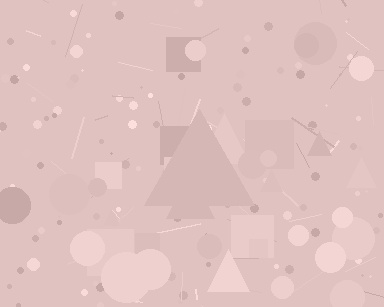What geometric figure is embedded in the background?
A triangle is embedded in the background.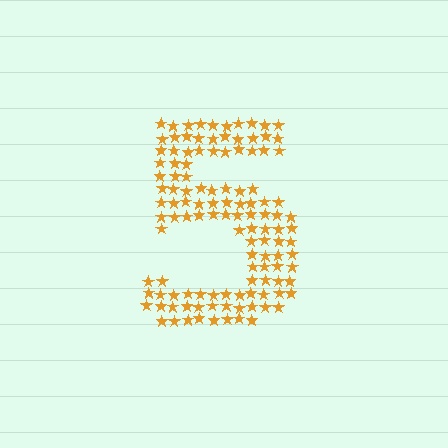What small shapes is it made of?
It is made of small stars.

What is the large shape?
The large shape is the digit 5.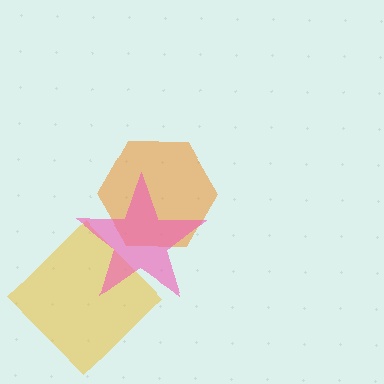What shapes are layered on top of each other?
The layered shapes are: an orange hexagon, a yellow diamond, a pink star.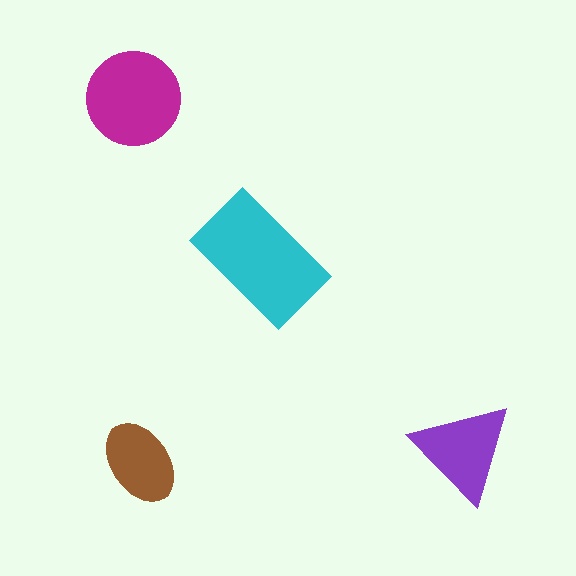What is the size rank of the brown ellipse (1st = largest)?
4th.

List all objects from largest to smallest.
The cyan rectangle, the magenta circle, the purple triangle, the brown ellipse.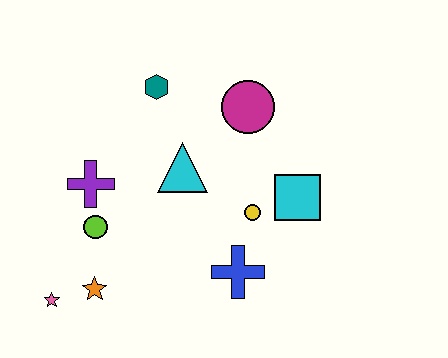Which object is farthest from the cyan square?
The pink star is farthest from the cyan square.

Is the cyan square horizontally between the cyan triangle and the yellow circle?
No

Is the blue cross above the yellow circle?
No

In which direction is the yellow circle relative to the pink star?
The yellow circle is to the right of the pink star.